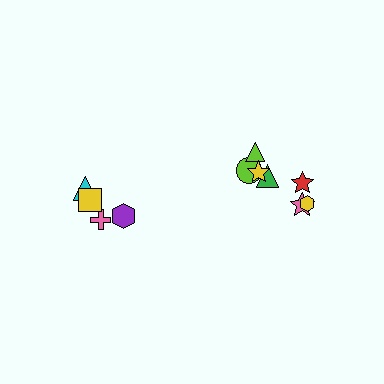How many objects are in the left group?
There are 4 objects.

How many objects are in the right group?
There are 7 objects.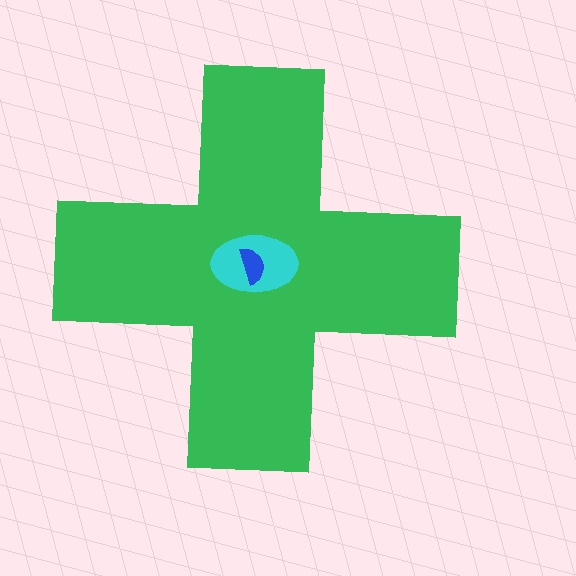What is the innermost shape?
The blue semicircle.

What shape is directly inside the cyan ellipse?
The blue semicircle.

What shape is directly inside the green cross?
The cyan ellipse.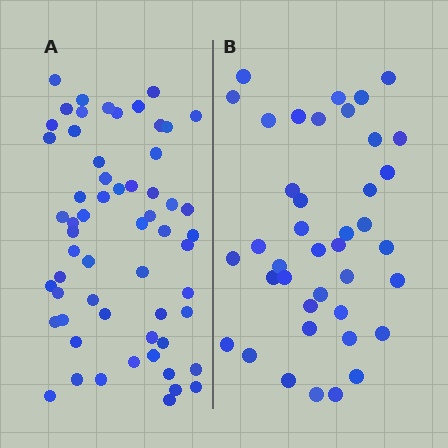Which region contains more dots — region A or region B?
Region A (the left region) has more dots.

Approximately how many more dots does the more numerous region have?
Region A has approximately 20 more dots than region B.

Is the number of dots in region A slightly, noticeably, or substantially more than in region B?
Region A has substantially more. The ratio is roughly 1.5 to 1.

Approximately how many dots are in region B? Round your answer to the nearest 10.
About 40 dots.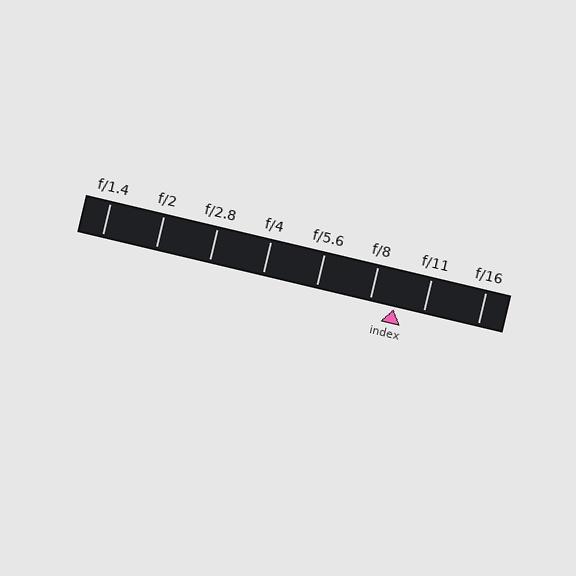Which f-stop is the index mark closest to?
The index mark is closest to f/8.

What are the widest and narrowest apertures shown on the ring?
The widest aperture shown is f/1.4 and the narrowest is f/16.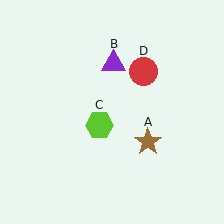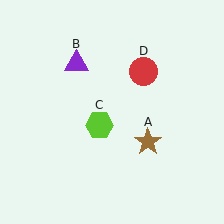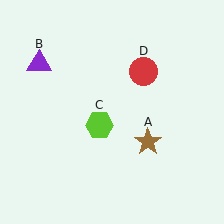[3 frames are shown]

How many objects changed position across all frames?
1 object changed position: purple triangle (object B).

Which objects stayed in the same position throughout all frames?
Brown star (object A) and lime hexagon (object C) and red circle (object D) remained stationary.